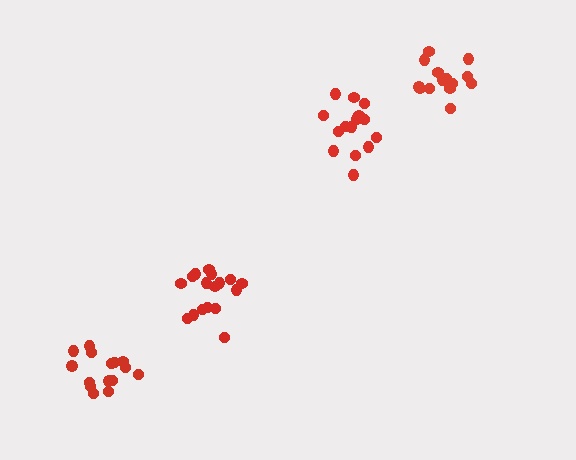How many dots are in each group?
Group 1: 15 dots, Group 2: 15 dots, Group 3: 17 dots, Group 4: 15 dots (62 total).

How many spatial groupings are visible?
There are 4 spatial groupings.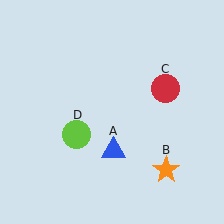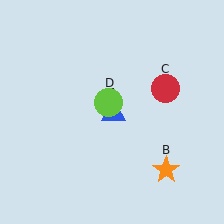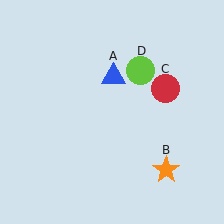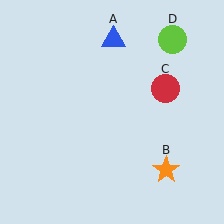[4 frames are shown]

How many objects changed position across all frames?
2 objects changed position: blue triangle (object A), lime circle (object D).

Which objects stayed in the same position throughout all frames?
Orange star (object B) and red circle (object C) remained stationary.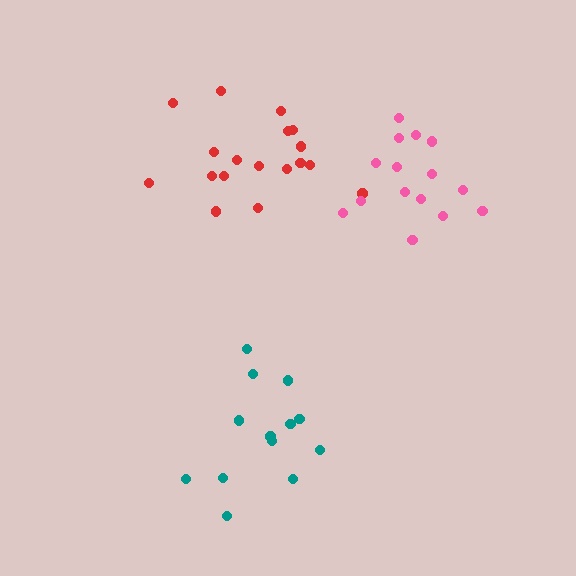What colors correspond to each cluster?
The clusters are colored: red, pink, teal.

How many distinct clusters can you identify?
There are 3 distinct clusters.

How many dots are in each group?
Group 1: 18 dots, Group 2: 15 dots, Group 3: 13 dots (46 total).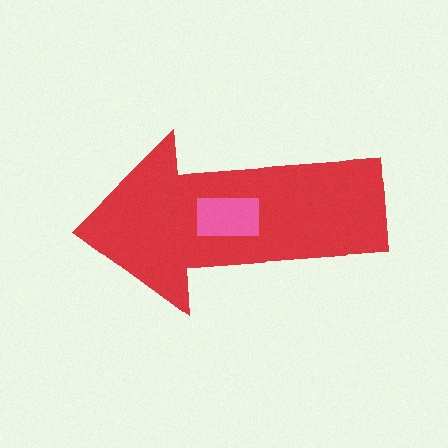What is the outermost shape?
The red arrow.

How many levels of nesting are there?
2.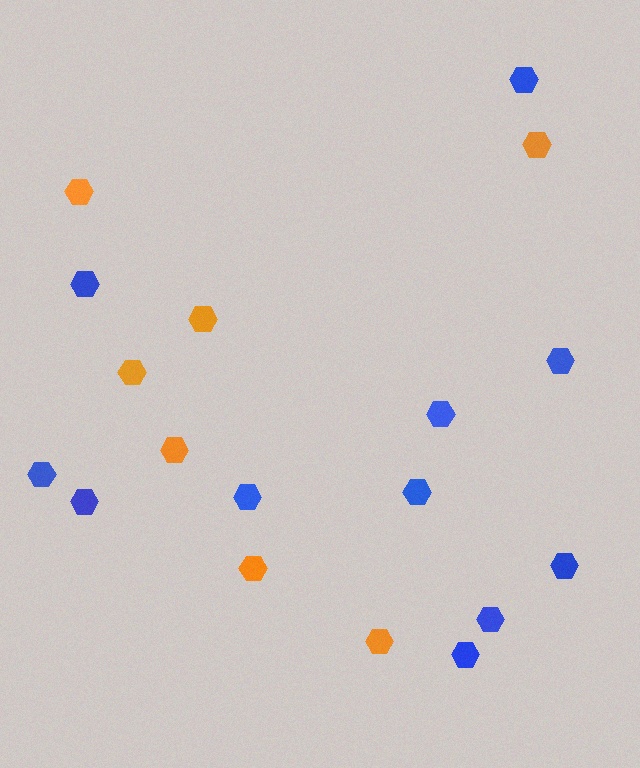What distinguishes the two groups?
There are 2 groups: one group of orange hexagons (7) and one group of blue hexagons (11).